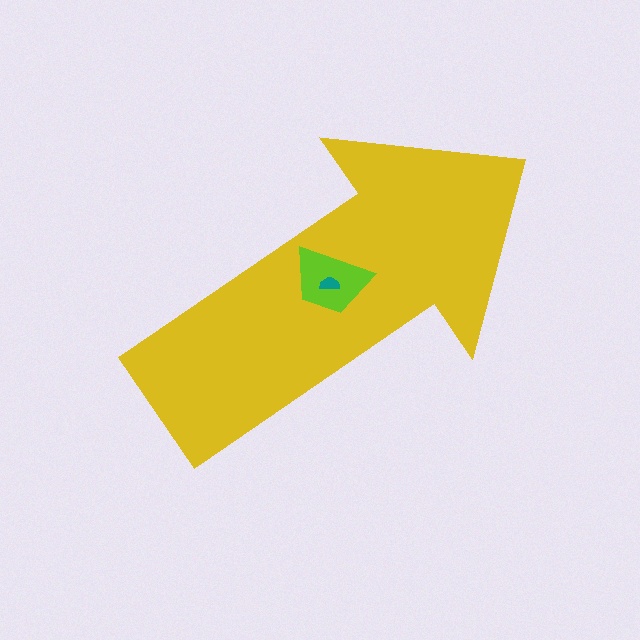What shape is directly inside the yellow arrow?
The lime trapezoid.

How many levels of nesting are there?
3.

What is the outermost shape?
The yellow arrow.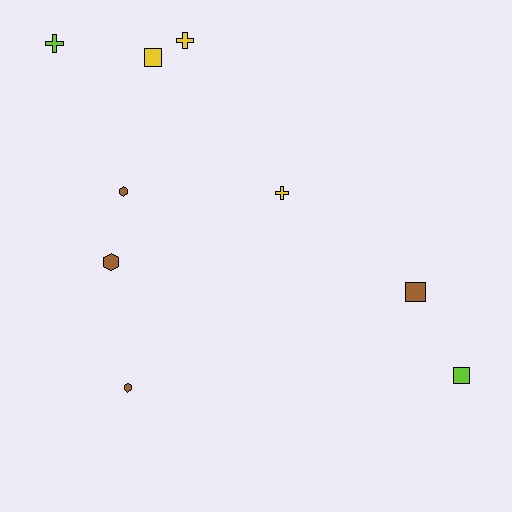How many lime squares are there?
There is 1 lime square.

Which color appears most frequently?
Brown, with 4 objects.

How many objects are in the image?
There are 9 objects.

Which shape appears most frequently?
Square, with 3 objects.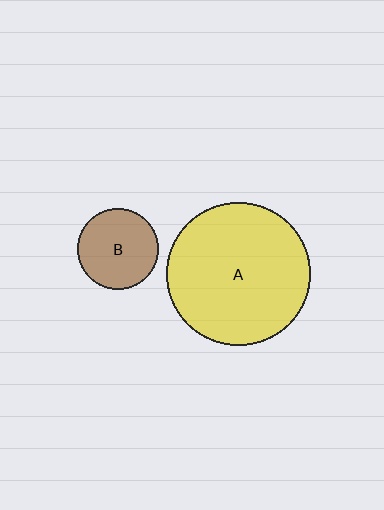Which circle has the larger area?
Circle A (yellow).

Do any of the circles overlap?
No, none of the circles overlap.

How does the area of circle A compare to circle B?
Approximately 3.2 times.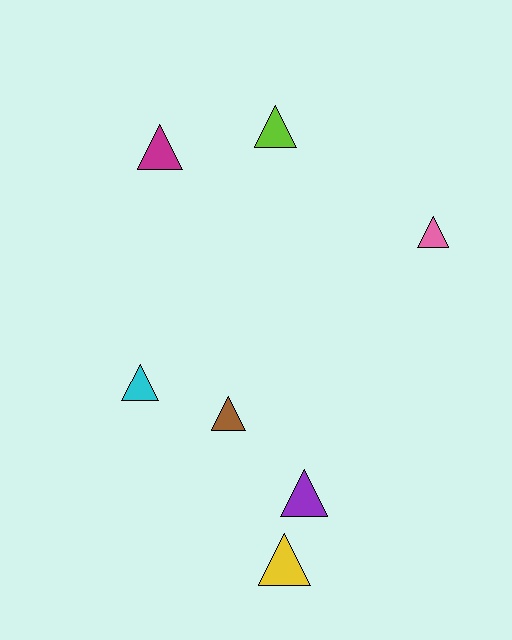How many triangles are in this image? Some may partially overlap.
There are 7 triangles.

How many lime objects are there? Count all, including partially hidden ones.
There is 1 lime object.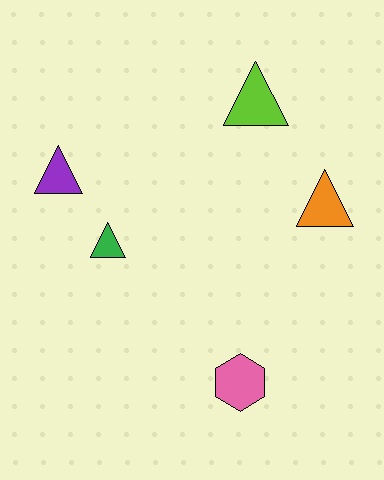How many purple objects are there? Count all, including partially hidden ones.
There is 1 purple object.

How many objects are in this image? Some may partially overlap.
There are 5 objects.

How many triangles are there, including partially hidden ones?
There are 4 triangles.